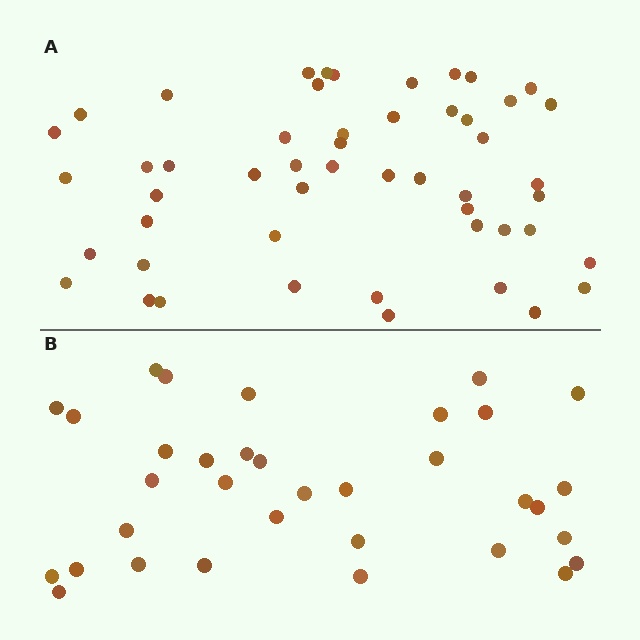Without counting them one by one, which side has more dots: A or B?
Region A (the top region) has more dots.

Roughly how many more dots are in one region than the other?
Region A has approximately 15 more dots than region B.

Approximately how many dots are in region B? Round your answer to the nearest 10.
About 30 dots. (The exact count is 34, which rounds to 30.)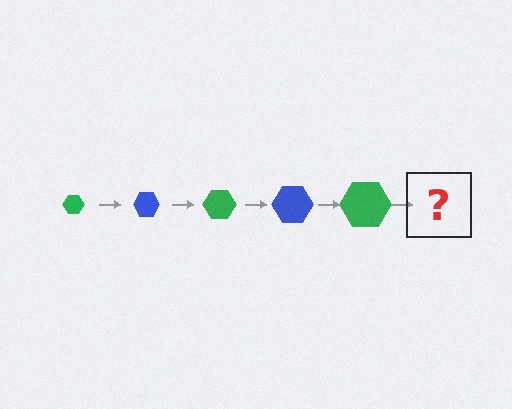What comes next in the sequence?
The next element should be a blue hexagon, larger than the previous one.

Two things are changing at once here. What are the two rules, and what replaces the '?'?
The two rules are that the hexagon grows larger each step and the color cycles through green and blue. The '?' should be a blue hexagon, larger than the previous one.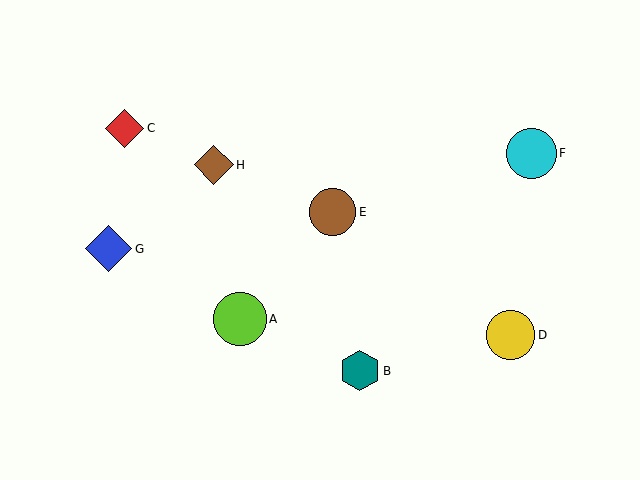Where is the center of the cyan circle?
The center of the cyan circle is at (532, 153).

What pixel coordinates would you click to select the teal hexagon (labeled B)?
Click at (360, 371) to select the teal hexagon B.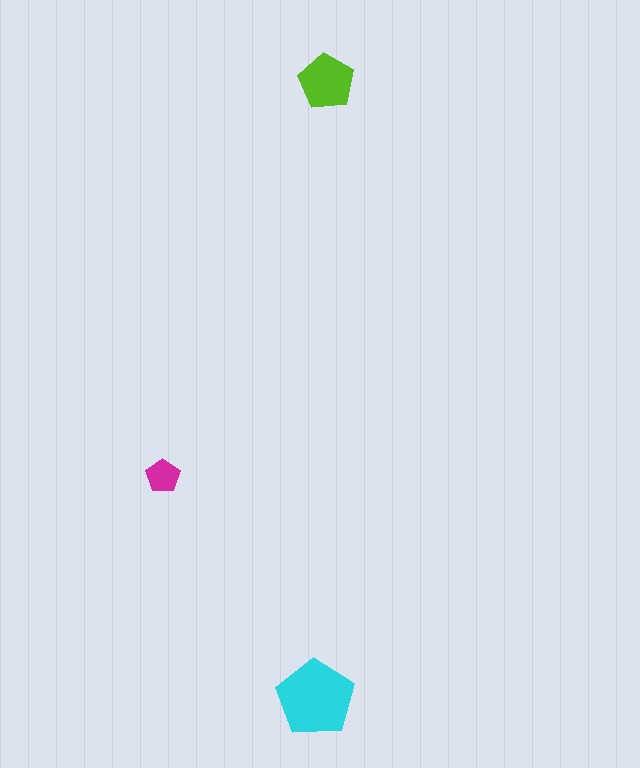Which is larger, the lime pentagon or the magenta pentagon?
The lime one.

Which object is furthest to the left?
The magenta pentagon is leftmost.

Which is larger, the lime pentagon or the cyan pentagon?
The cyan one.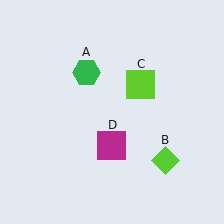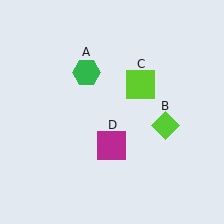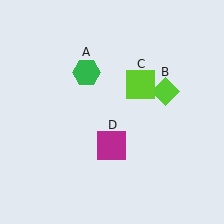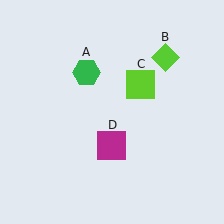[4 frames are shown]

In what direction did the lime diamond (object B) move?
The lime diamond (object B) moved up.